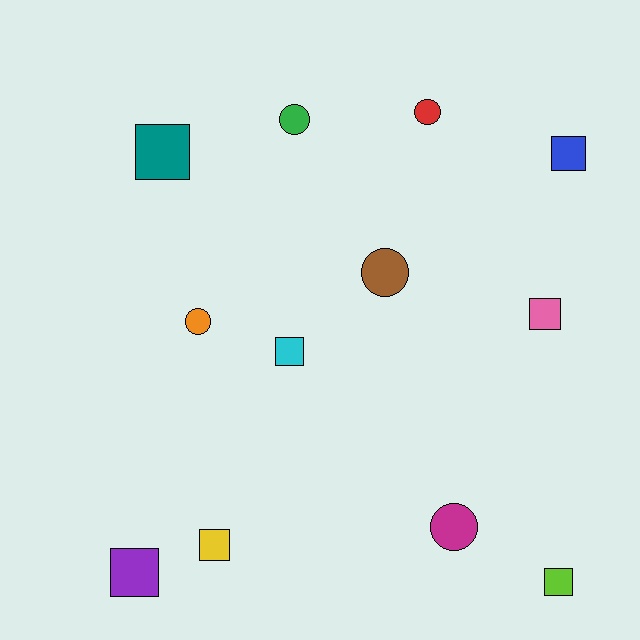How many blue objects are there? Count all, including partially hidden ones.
There is 1 blue object.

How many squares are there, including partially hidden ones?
There are 7 squares.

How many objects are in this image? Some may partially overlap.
There are 12 objects.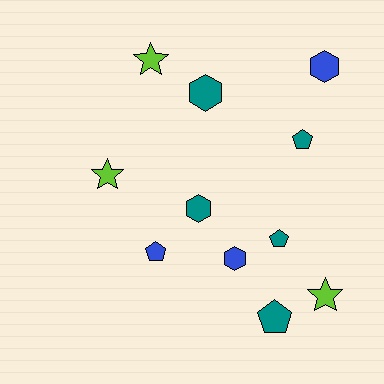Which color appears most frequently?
Teal, with 5 objects.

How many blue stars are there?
There are no blue stars.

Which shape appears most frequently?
Pentagon, with 4 objects.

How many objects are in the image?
There are 11 objects.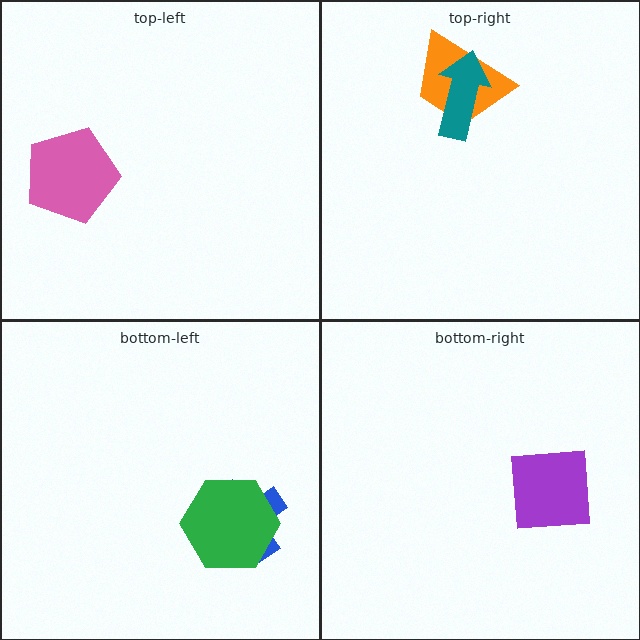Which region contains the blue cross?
The bottom-left region.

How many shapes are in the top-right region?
2.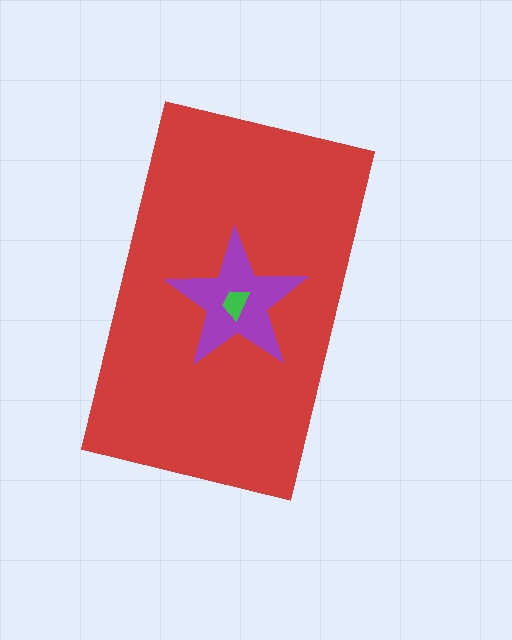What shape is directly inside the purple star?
The green trapezoid.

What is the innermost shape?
The green trapezoid.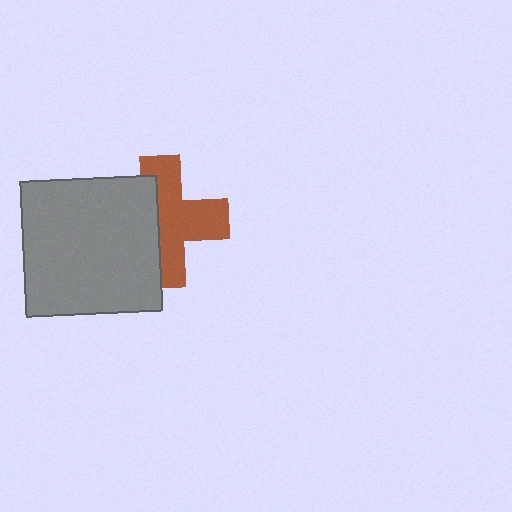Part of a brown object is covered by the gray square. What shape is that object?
It is a cross.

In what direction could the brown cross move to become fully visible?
The brown cross could move right. That would shift it out from behind the gray square entirely.